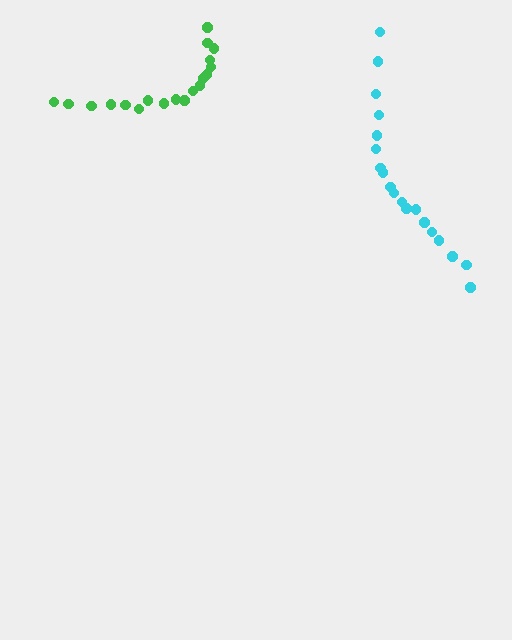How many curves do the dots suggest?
There are 2 distinct paths.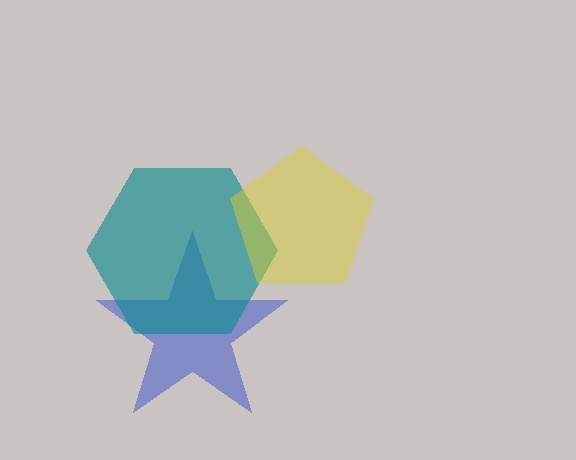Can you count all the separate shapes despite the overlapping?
Yes, there are 3 separate shapes.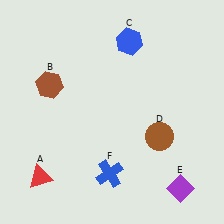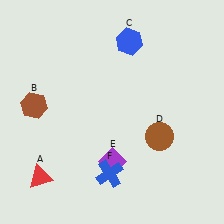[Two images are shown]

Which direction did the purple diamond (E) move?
The purple diamond (E) moved left.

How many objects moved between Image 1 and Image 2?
2 objects moved between the two images.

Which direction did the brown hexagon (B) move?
The brown hexagon (B) moved down.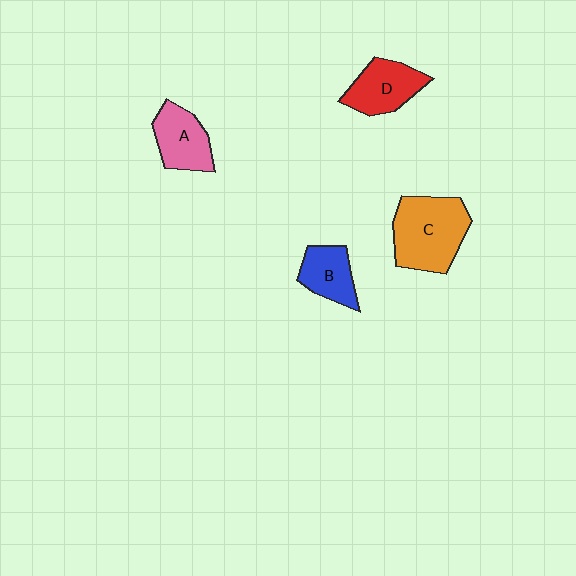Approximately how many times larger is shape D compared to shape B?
Approximately 1.2 times.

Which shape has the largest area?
Shape C (orange).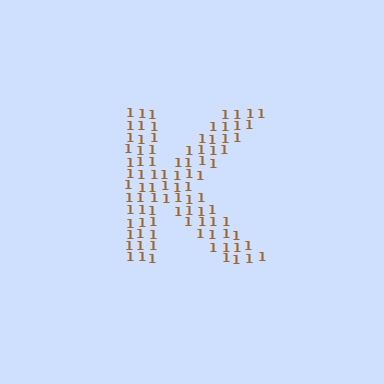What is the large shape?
The large shape is the letter K.